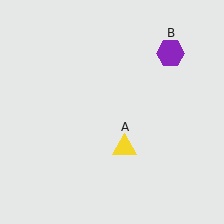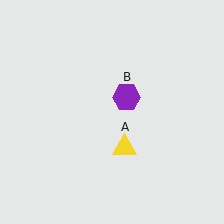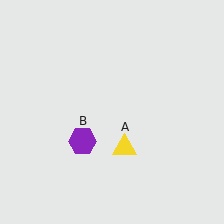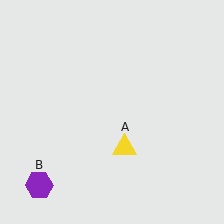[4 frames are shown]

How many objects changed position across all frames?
1 object changed position: purple hexagon (object B).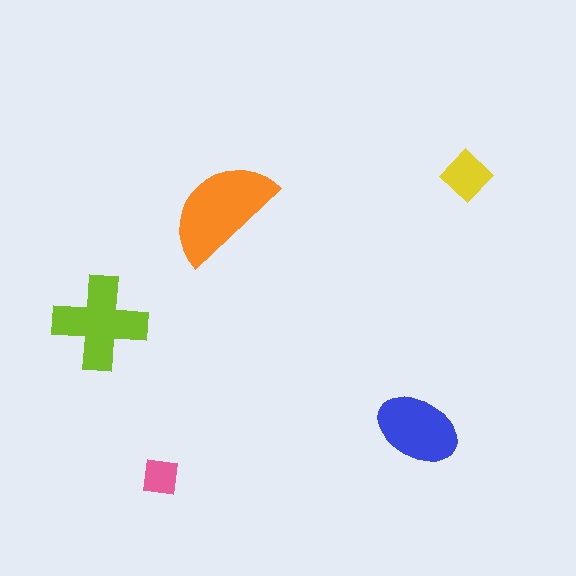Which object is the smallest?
The pink square.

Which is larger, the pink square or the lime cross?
The lime cross.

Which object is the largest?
The orange semicircle.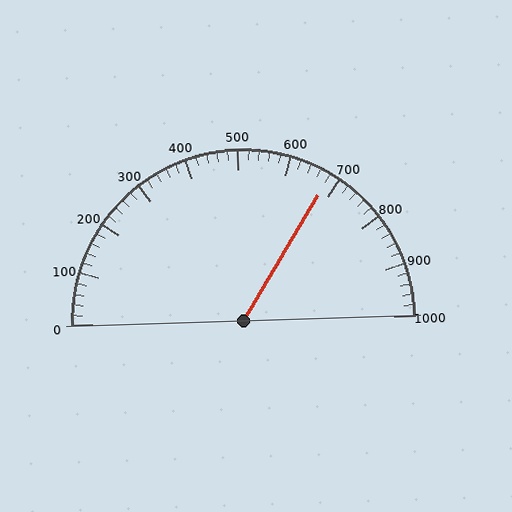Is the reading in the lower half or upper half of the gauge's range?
The reading is in the upper half of the range (0 to 1000).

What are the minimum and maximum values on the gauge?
The gauge ranges from 0 to 1000.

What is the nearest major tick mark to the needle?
The nearest major tick mark is 700.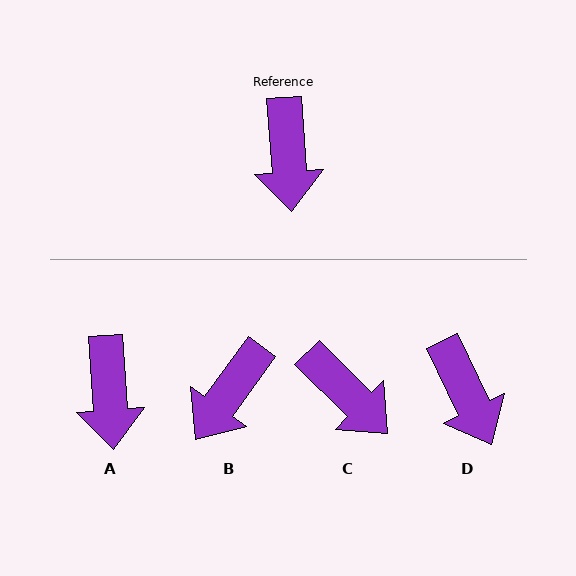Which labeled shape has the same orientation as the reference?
A.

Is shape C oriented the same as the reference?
No, it is off by about 41 degrees.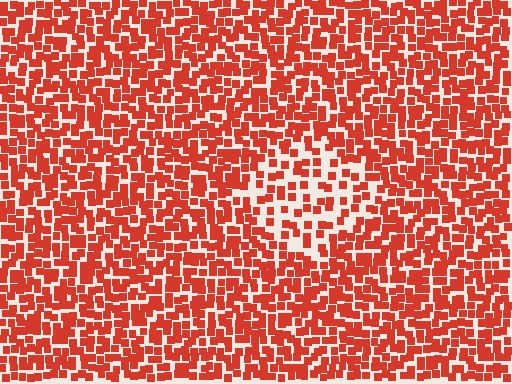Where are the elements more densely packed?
The elements are more densely packed outside the diamond boundary.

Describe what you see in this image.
The image contains small red elements arranged at two different densities. A diamond-shaped region is visible where the elements are less densely packed than the surrounding area.